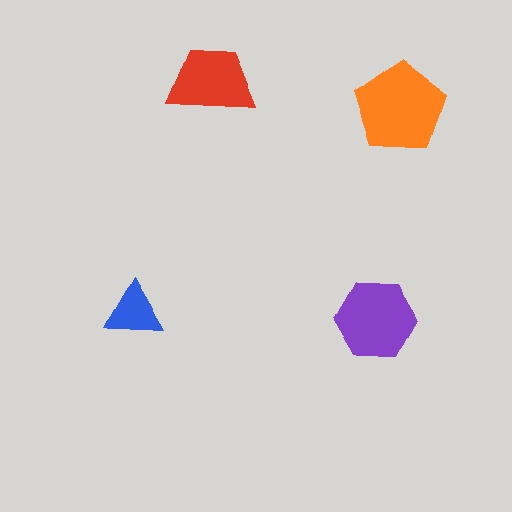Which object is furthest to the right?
The orange pentagon is rightmost.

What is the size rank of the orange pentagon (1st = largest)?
1st.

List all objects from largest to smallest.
The orange pentagon, the purple hexagon, the red trapezoid, the blue triangle.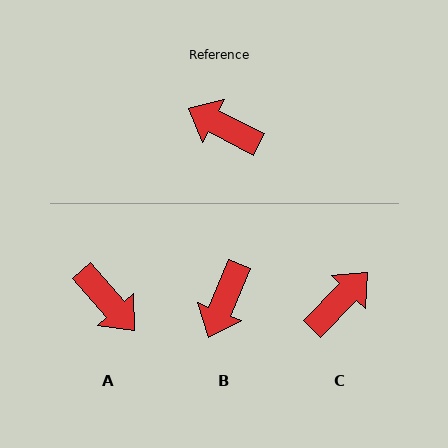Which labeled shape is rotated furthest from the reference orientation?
A, about 158 degrees away.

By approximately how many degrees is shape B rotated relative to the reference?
Approximately 95 degrees counter-clockwise.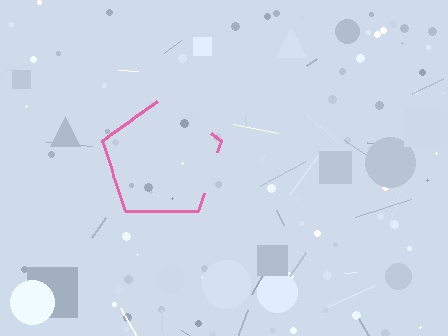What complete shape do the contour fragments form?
The contour fragments form a pentagon.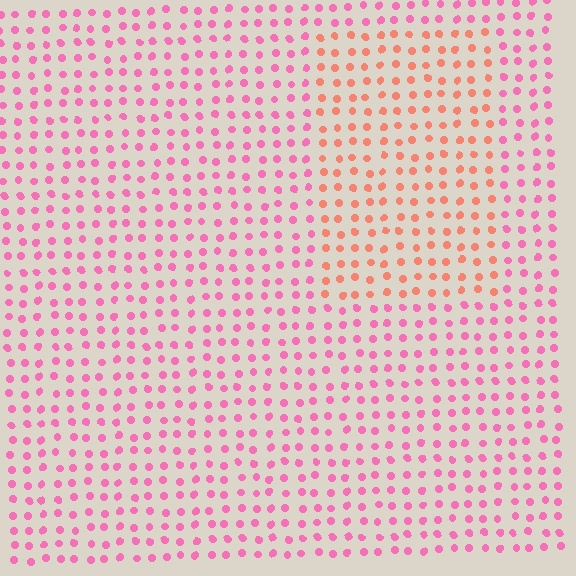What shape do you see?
I see a rectangle.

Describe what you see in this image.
The image is filled with small pink elements in a uniform arrangement. A rectangle-shaped region is visible where the elements are tinted to a slightly different hue, forming a subtle color boundary.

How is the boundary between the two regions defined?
The boundary is defined purely by a slight shift in hue (about 41 degrees). Spacing, size, and orientation are identical on both sides.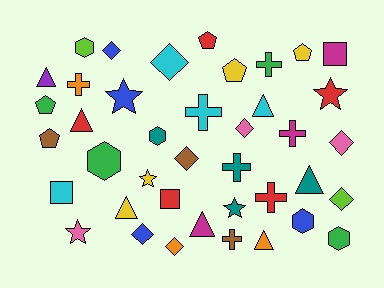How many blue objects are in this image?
There are 4 blue objects.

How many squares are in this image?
There are 3 squares.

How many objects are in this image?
There are 40 objects.